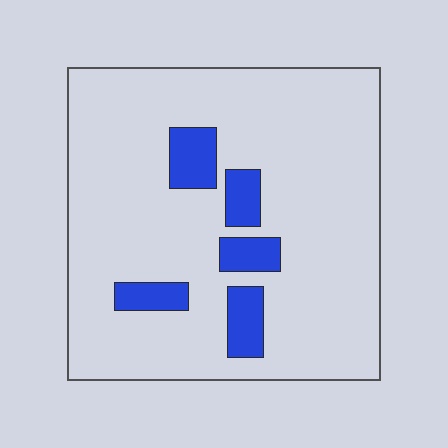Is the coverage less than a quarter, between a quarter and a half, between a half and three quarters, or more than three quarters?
Less than a quarter.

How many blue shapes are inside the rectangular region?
5.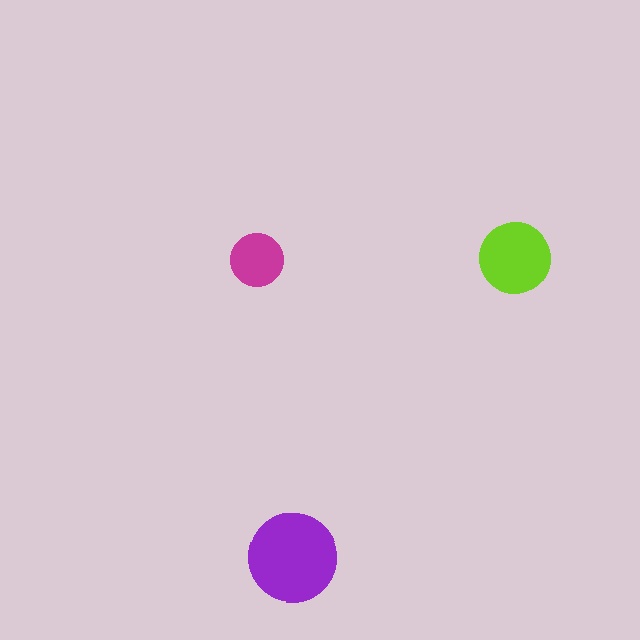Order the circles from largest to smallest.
the purple one, the lime one, the magenta one.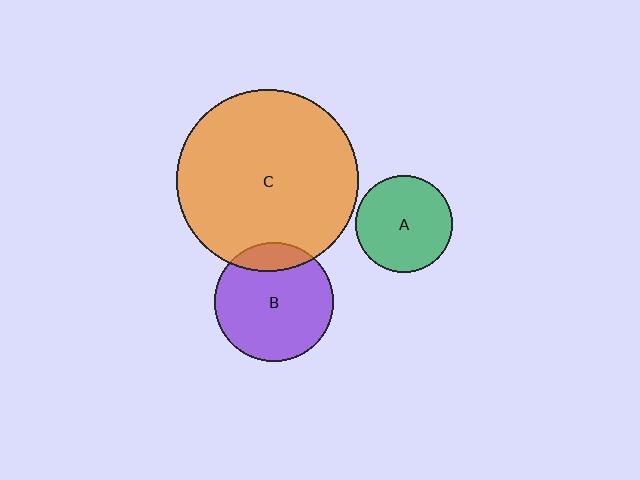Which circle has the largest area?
Circle C (orange).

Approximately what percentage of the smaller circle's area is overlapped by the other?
Approximately 15%.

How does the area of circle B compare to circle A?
Approximately 1.5 times.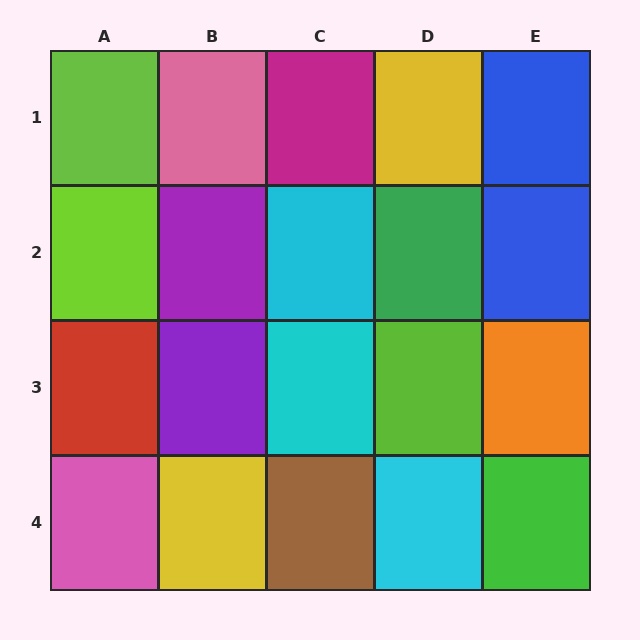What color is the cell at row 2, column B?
Purple.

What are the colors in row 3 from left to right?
Red, purple, cyan, lime, orange.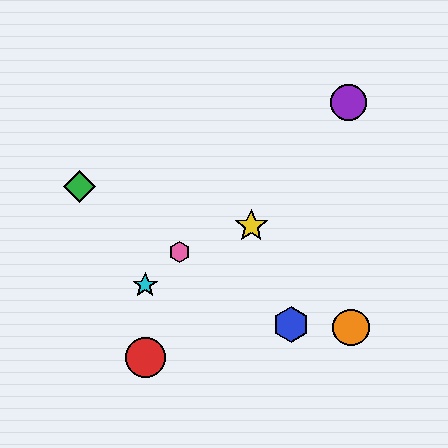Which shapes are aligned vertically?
The red circle, the cyan star are aligned vertically.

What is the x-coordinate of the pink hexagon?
The pink hexagon is at x≈179.